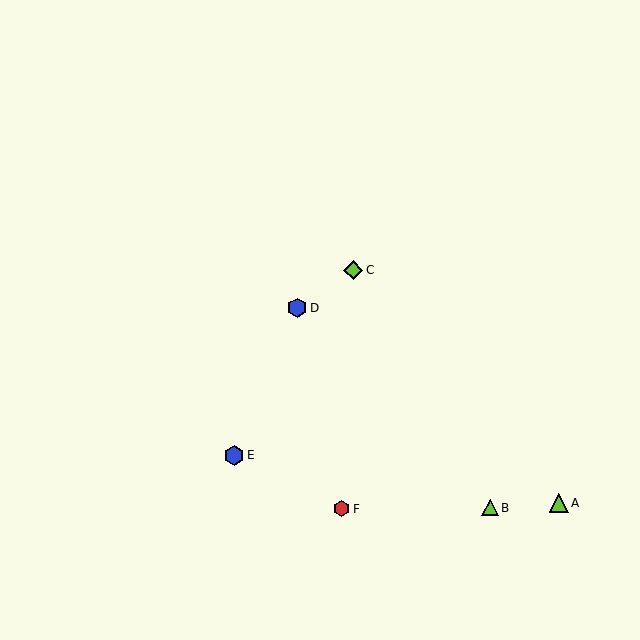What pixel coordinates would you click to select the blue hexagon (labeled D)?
Click at (297, 308) to select the blue hexagon D.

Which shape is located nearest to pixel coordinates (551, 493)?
The lime triangle (labeled A) at (559, 503) is nearest to that location.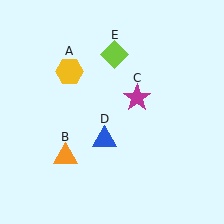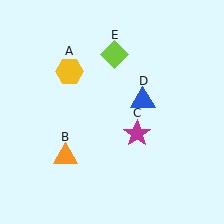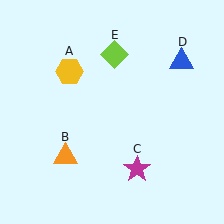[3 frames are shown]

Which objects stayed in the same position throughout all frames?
Yellow hexagon (object A) and orange triangle (object B) and lime diamond (object E) remained stationary.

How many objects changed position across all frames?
2 objects changed position: magenta star (object C), blue triangle (object D).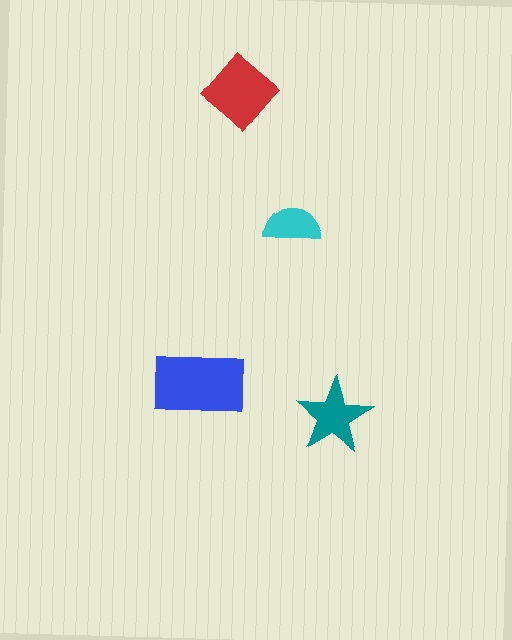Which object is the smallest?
The cyan semicircle.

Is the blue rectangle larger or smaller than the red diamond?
Larger.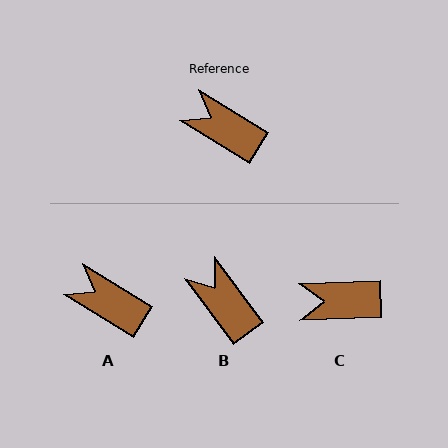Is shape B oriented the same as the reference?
No, it is off by about 22 degrees.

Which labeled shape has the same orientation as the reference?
A.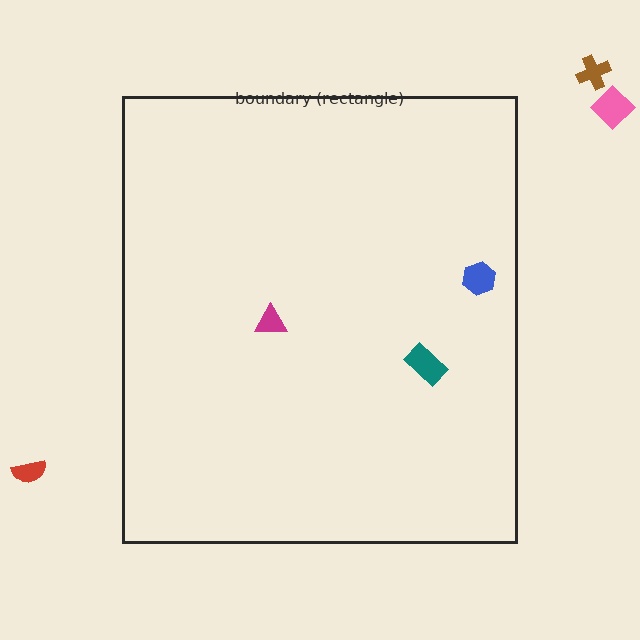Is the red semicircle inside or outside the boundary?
Outside.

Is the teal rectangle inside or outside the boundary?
Inside.